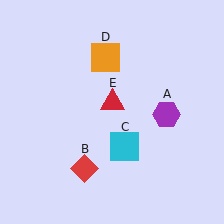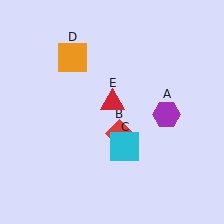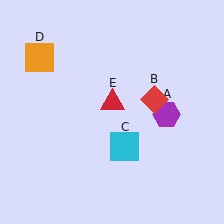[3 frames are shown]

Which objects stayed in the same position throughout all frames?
Purple hexagon (object A) and cyan square (object C) and red triangle (object E) remained stationary.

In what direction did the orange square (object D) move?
The orange square (object D) moved left.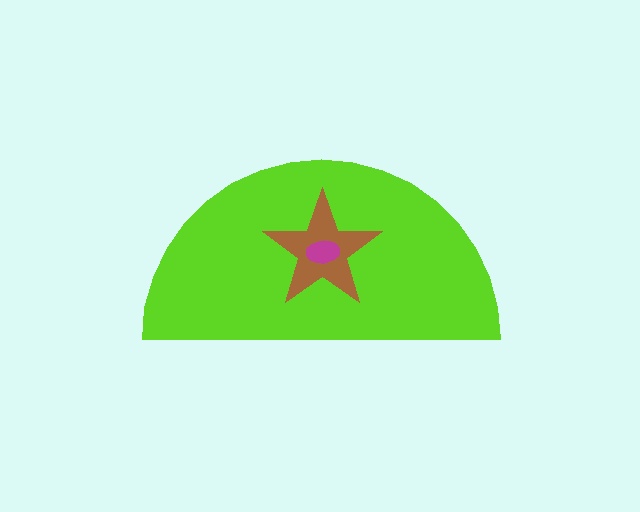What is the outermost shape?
The lime semicircle.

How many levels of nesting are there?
3.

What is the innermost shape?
The magenta ellipse.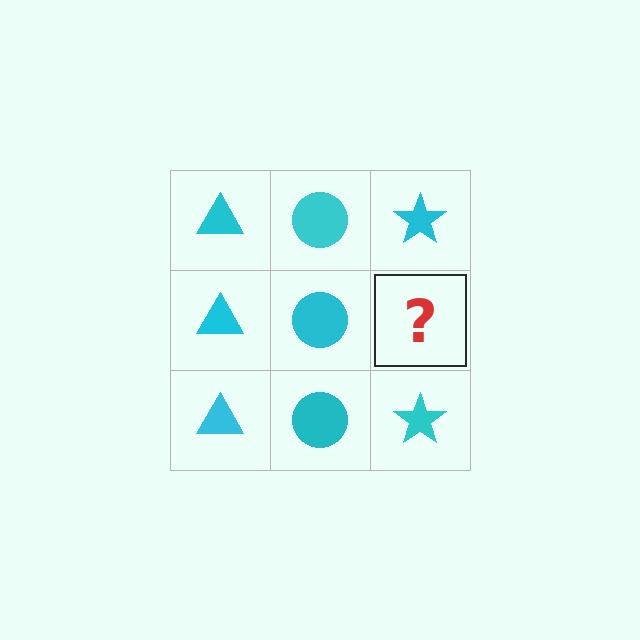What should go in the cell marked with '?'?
The missing cell should contain a cyan star.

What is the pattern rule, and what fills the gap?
The rule is that each column has a consistent shape. The gap should be filled with a cyan star.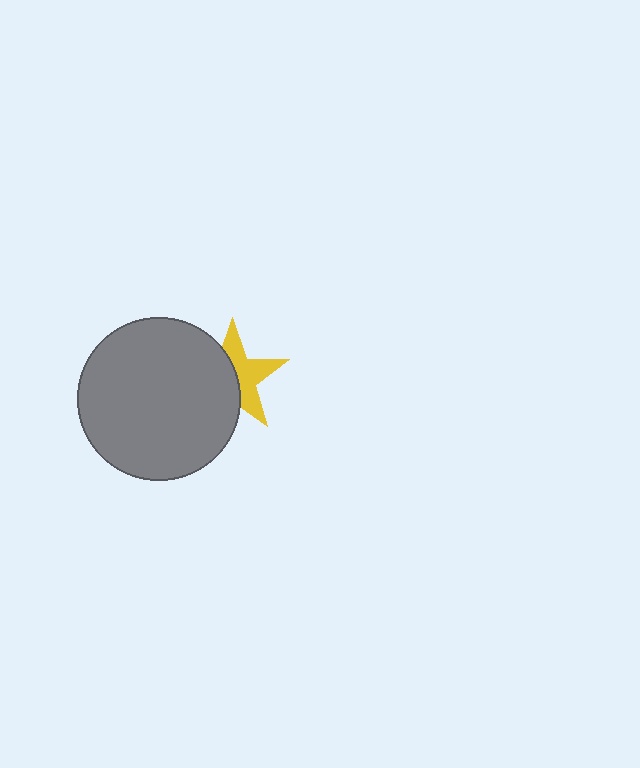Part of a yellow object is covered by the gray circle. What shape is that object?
It is a star.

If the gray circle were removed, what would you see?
You would see the complete yellow star.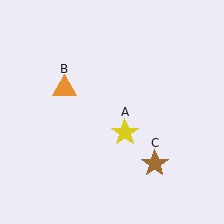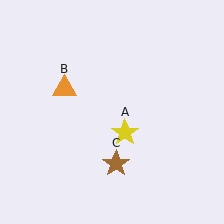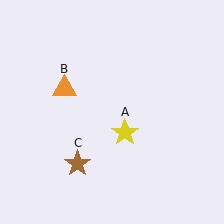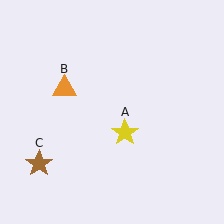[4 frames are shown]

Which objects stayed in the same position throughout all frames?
Yellow star (object A) and orange triangle (object B) remained stationary.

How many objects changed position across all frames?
1 object changed position: brown star (object C).